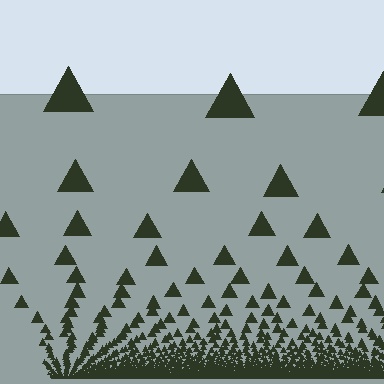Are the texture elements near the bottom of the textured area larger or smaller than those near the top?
Smaller. The gradient is inverted — elements near the bottom are smaller and denser.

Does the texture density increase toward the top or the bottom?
Density increases toward the bottom.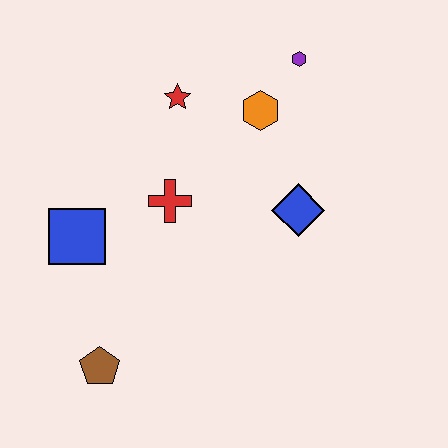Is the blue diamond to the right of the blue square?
Yes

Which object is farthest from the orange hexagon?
The brown pentagon is farthest from the orange hexagon.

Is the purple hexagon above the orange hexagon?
Yes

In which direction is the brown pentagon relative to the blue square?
The brown pentagon is below the blue square.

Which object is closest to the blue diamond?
The orange hexagon is closest to the blue diamond.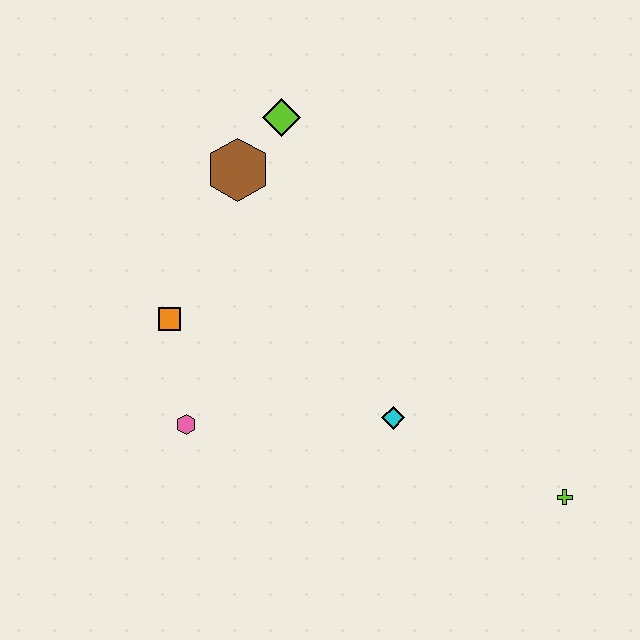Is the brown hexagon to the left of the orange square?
No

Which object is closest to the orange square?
The pink hexagon is closest to the orange square.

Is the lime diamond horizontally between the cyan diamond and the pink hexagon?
Yes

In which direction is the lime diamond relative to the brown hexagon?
The lime diamond is above the brown hexagon.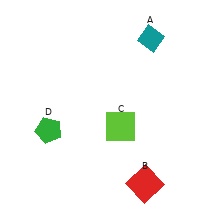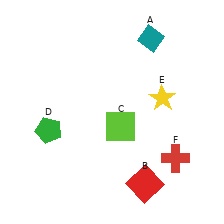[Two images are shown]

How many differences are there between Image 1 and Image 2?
There are 2 differences between the two images.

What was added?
A yellow star (E), a red cross (F) were added in Image 2.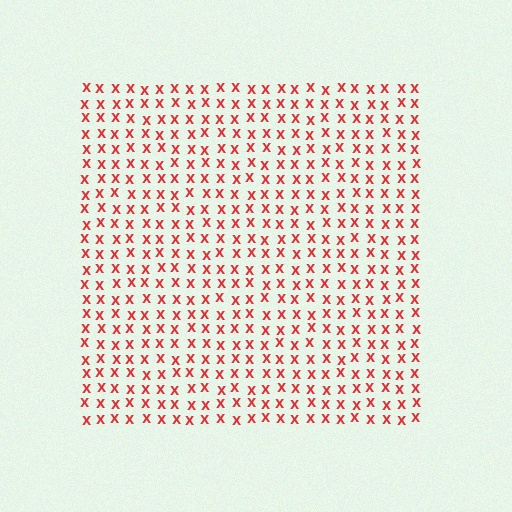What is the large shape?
The large shape is a square.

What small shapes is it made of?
It is made of small letter X's.